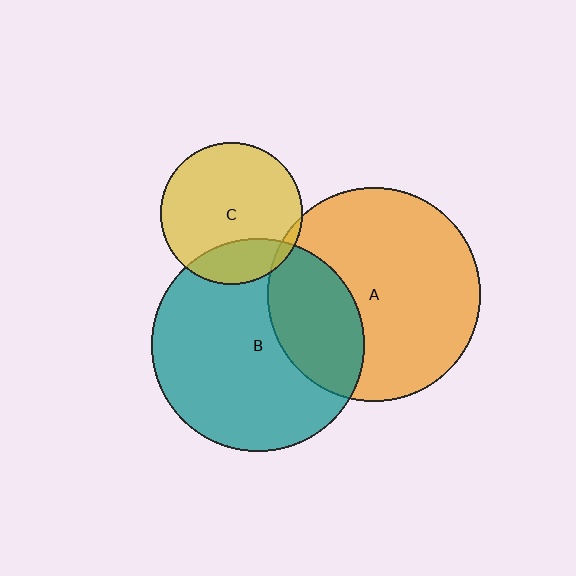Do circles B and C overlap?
Yes.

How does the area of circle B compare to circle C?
Approximately 2.2 times.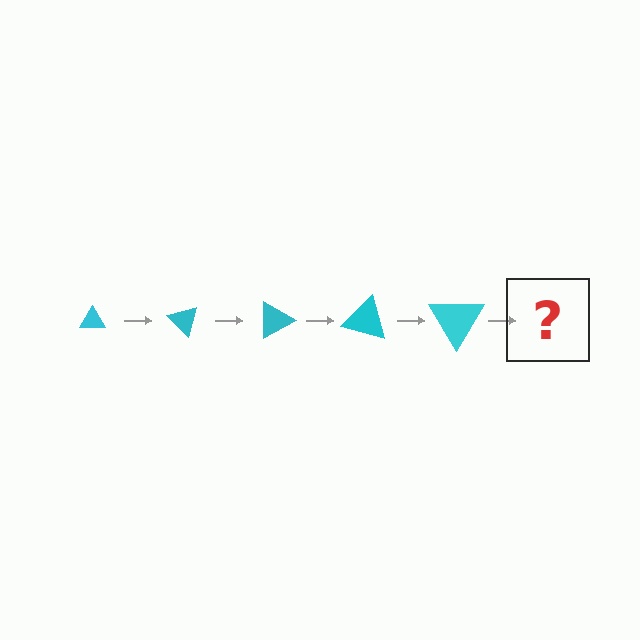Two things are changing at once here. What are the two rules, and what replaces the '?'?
The two rules are that the triangle grows larger each step and it rotates 45 degrees each step. The '?' should be a triangle, larger than the previous one and rotated 225 degrees from the start.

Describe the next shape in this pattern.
It should be a triangle, larger than the previous one and rotated 225 degrees from the start.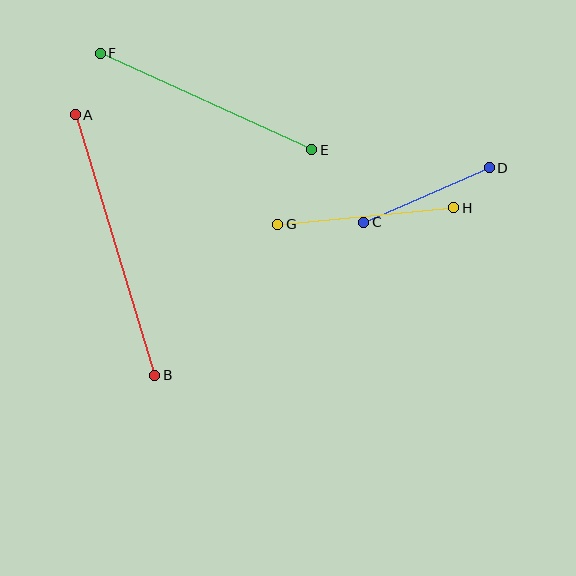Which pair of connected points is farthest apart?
Points A and B are farthest apart.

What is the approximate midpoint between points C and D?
The midpoint is at approximately (427, 195) pixels.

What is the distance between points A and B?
The distance is approximately 272 pixels.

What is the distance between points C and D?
The distance is approximately 137 pixels.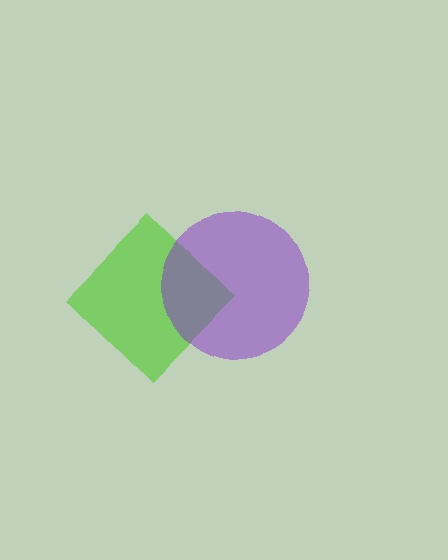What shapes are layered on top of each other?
The layered shapes are: a lime diamond, a purple circle.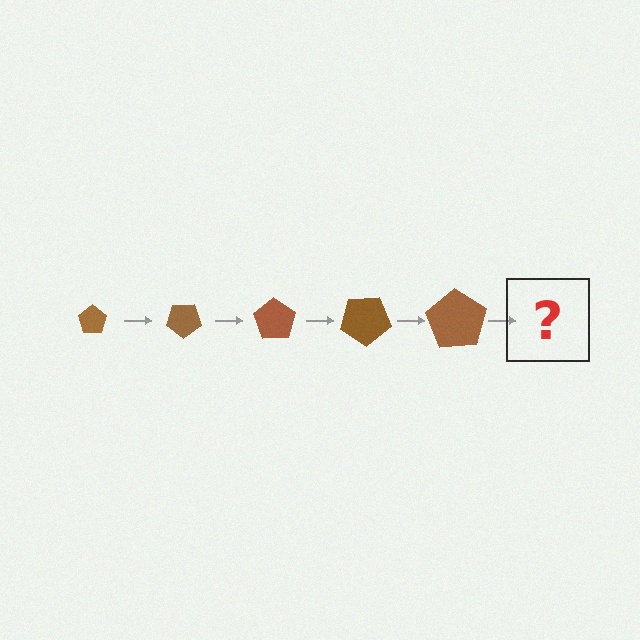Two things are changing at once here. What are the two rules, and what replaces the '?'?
The two rules are that the pentagon grows larger each step and it rotates 35 degrees each step. The '?' should be a pentagon, larger than the previous one and rotated 175 degrees from the start.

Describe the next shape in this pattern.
It should be a pentagon, larger than the previous one and rotated 175 degrees from the start.